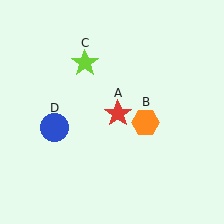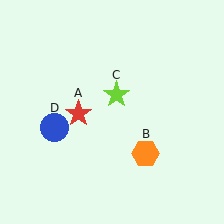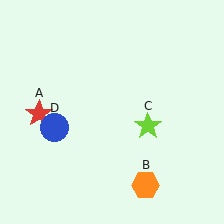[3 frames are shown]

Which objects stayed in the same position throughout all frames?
Blue circle (object D) remained stationary.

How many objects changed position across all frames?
3 objects changed position: red star (object A), orange hexagon (object B), lime star (object C).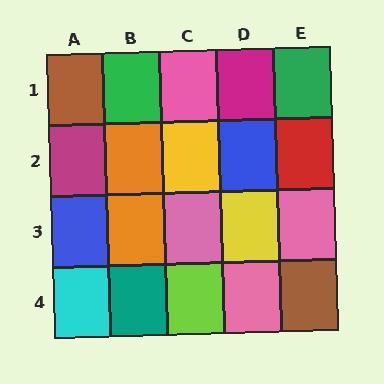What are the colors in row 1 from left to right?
Brown, green, pink, magenta, green.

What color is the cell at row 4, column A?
Cyan.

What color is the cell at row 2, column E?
Red.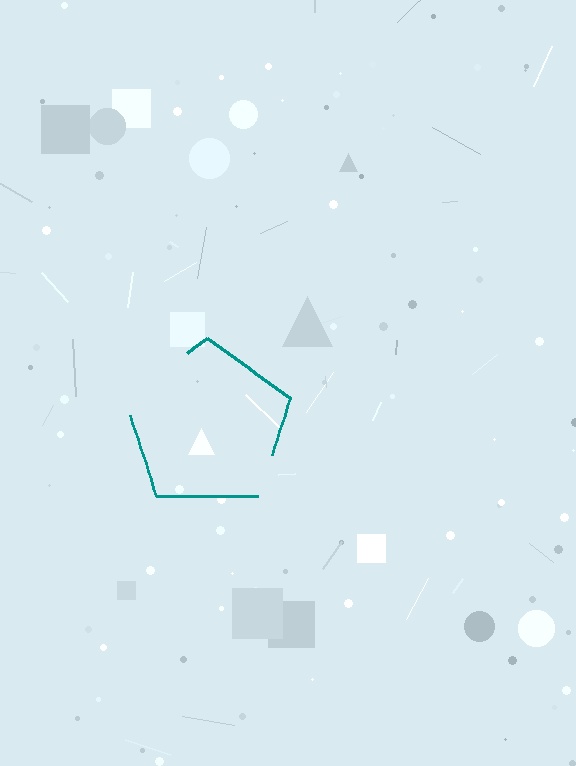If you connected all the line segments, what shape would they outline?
They would outline a pentagon.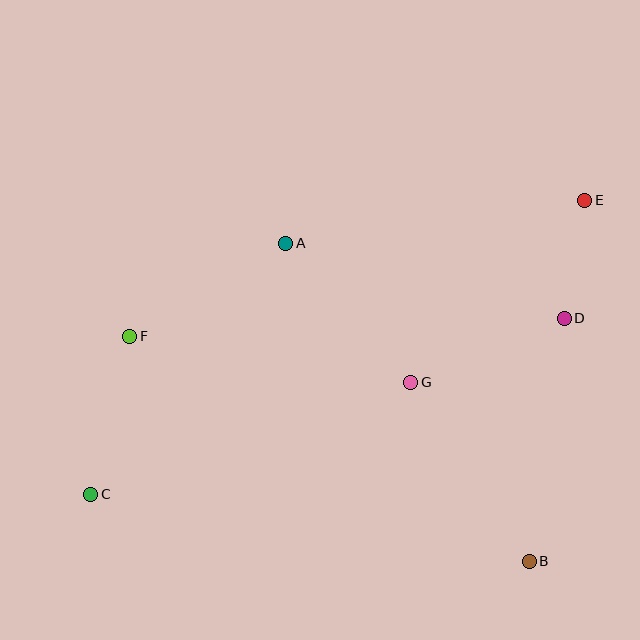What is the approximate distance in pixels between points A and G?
The distance between A and G is approximately 187 pixels.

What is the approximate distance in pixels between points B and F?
The distance between B and F is approximately 459 pixels.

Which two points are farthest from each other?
Points C and E are farthest from each other.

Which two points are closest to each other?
Points D and E are closest to each other.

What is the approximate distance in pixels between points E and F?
The distance between E and F is approximately 475 pixels.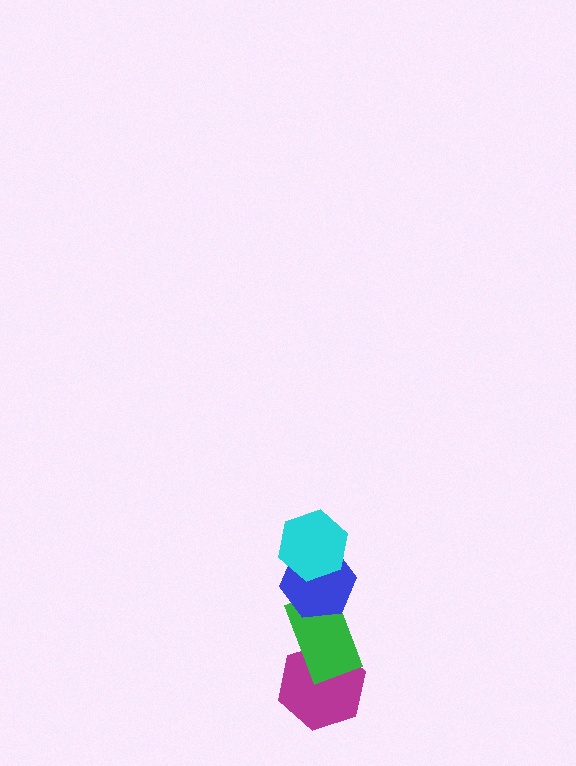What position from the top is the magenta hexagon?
The magenta hexagon is 4th from the top.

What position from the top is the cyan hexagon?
The cyan hexagon is 1st from the top.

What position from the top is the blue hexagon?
The blue hexagon is 2nd from the top.